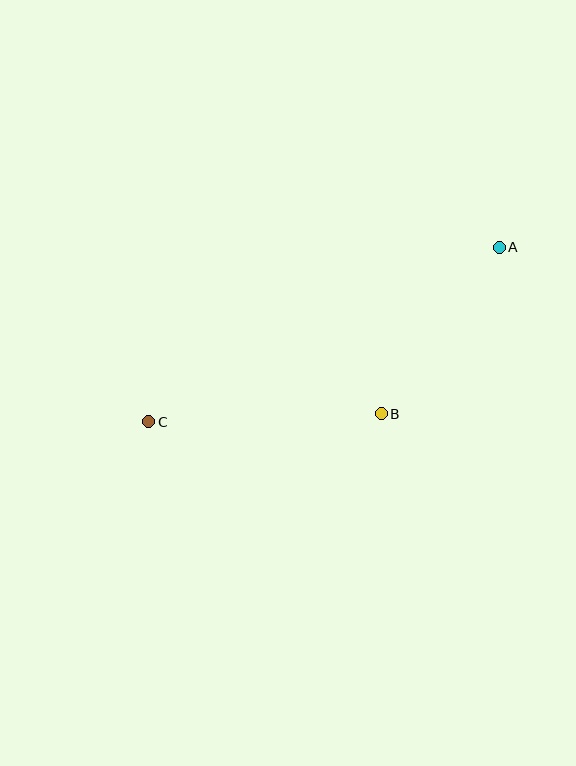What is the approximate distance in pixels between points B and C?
The distance between B and C is approximately 233 pixels.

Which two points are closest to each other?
Points A and B are closest to each other.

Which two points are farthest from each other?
Points A and C are farthest from each other.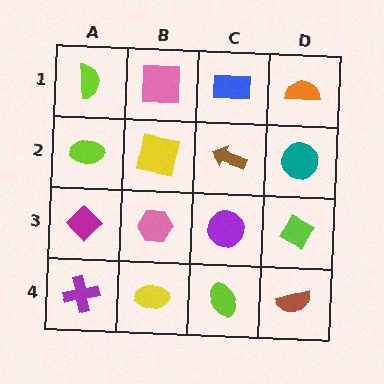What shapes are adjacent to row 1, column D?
A teal circle (row 2, column D), a blue rectangle (row 1, column C).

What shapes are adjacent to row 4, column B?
A pink hexagon (row 3, column B), a purple cross (row 4, column A), a lime ellipse (row 4, column C).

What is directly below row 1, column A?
A lime ellipse.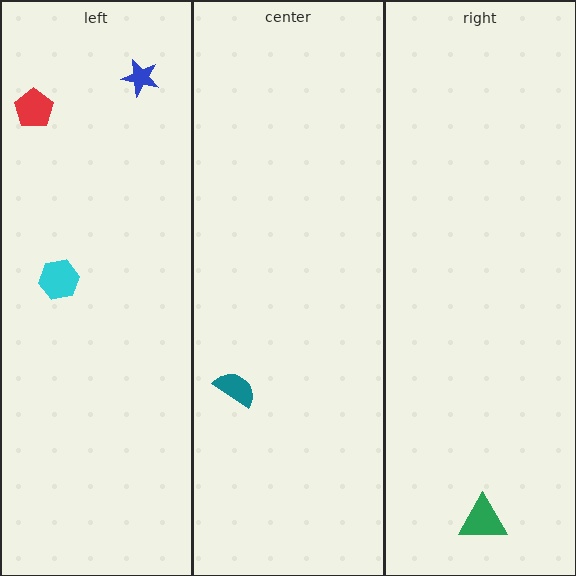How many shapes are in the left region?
3.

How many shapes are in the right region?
1.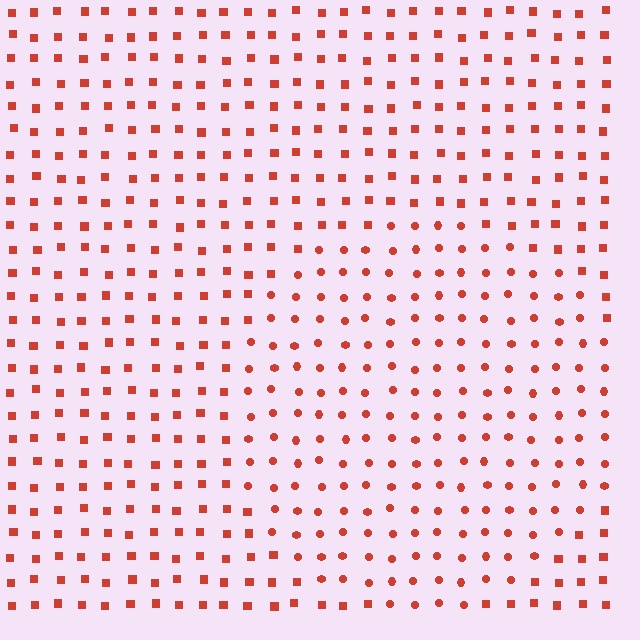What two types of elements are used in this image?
The image uses circles inside the circle region and squares outside it.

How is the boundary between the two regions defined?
The boundary is defined by a change in element shape: circles inside vs. squares outside. All elements share the same color and spacing.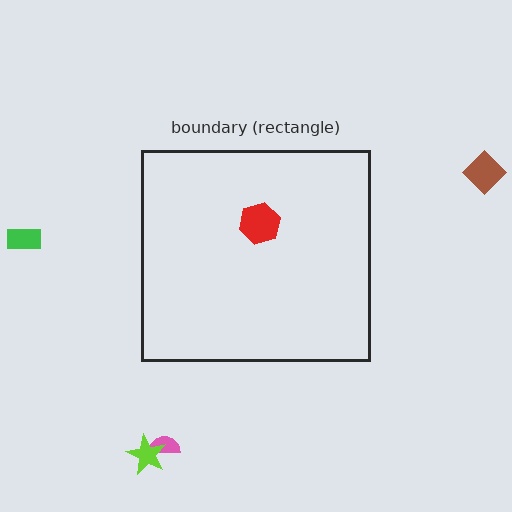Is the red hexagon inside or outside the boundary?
Inside.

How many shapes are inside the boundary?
1 inside, 4 outside.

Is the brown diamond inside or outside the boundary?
Outside.